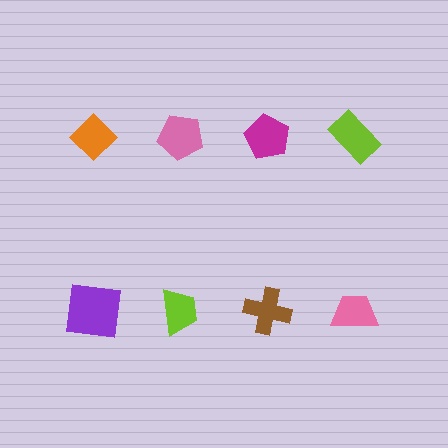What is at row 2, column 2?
A lime trapezoid.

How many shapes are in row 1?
4 shapes.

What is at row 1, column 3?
A magenta pentagon.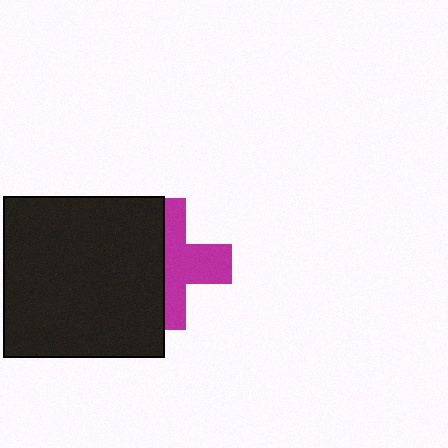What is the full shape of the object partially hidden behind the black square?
The partially hidden object is a magenta cross.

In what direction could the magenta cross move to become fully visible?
The magenta cross could move right. That would shift it out from behind the black square entirely.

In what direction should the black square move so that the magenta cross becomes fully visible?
The black square should move left. That is the shortest direction to clear the overlap and leave the magenta cross fully visible.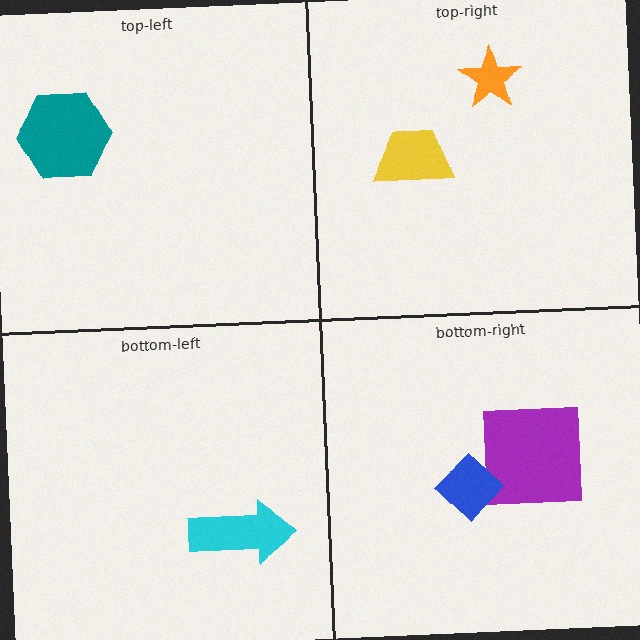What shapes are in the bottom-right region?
The purple square, the blue diamond.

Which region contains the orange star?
The top-right region.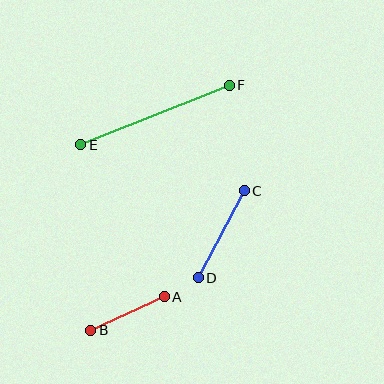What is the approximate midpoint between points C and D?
The midpoint is at approximately (221, 234) pixels.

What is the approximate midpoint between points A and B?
The midpoint is at approximately (127, 313) pixels.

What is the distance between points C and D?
The distance is approximately 98 pixels.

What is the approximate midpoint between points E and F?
The midpoint is at approximately (155, 115) pixels.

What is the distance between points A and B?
The distance is approximately 81 pixels.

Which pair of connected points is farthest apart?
Points E and F are farthest apart.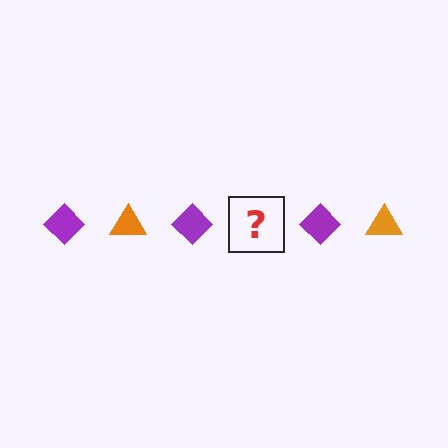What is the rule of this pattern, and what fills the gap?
The rule is that the pattern alternates between purple diamond and orange triangle. The gap should be filled with an orange triangle.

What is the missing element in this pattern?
The missing element is an orange triangle.